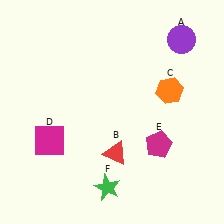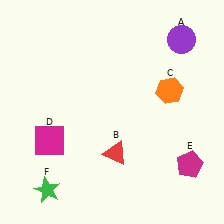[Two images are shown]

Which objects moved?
The objects that moved are: the magenta pentagon (E), the green star (F).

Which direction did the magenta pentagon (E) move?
The magenta pentagon (E) moved right.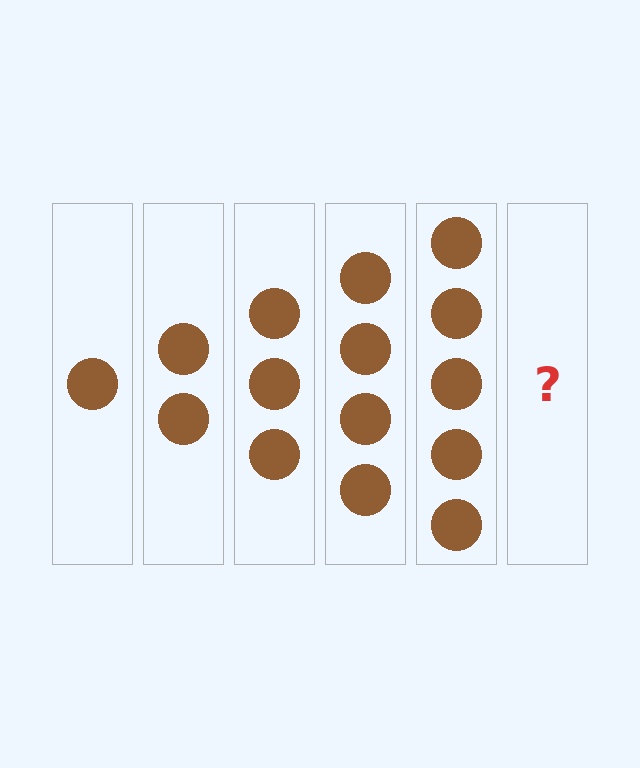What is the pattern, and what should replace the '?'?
The pattern is that each step adds one more circle. The '?' should be 6 circles.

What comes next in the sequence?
The next element should be 6 circles.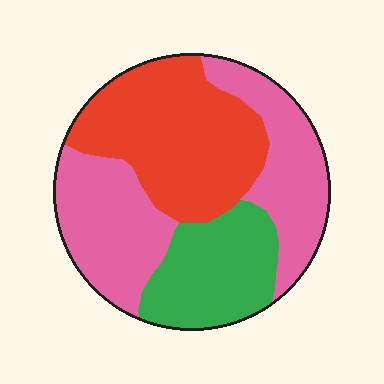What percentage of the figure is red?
Red covers roughly 35% of the figure.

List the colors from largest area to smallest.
From largest to smallest: pink, red, green.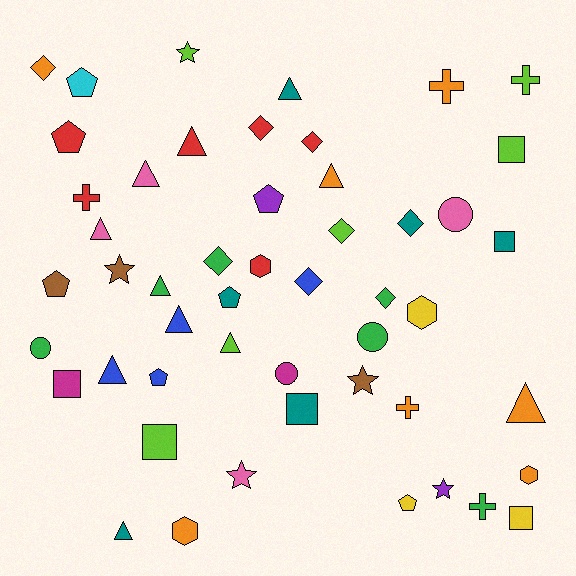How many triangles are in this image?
There are 11 triangles.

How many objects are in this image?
There are 50 objects.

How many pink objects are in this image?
There are 4 pink objects.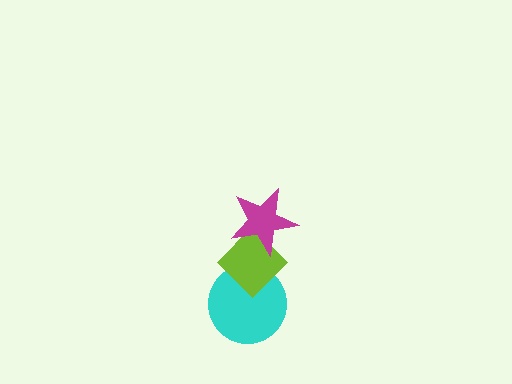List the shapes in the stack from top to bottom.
From top to bottom: the magenta star, the lime diamond, the cyan circle.